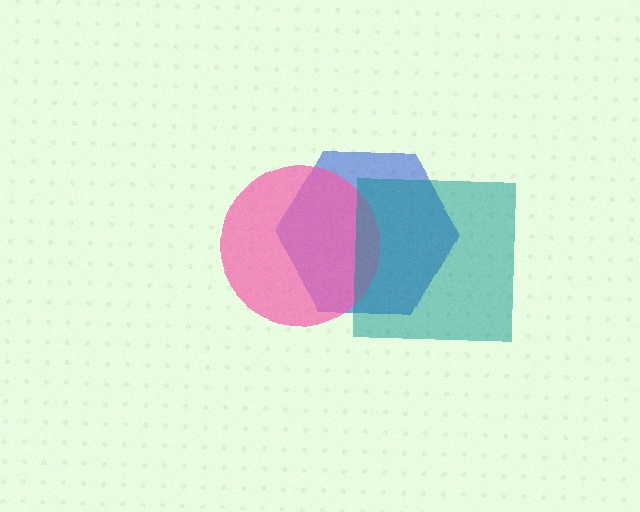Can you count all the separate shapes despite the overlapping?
Yes, there are 3 separate shapes.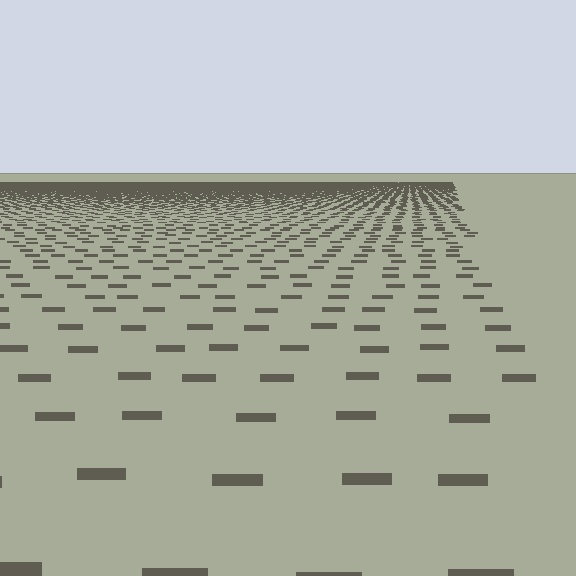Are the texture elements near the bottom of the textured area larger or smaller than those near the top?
Larger. Near the bottom, elements are closer to the viewer and appear at a bigger on-screen size.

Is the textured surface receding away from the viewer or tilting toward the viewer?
The surface is receding away from the viewer. Texture elements get smaller and denser toward the top.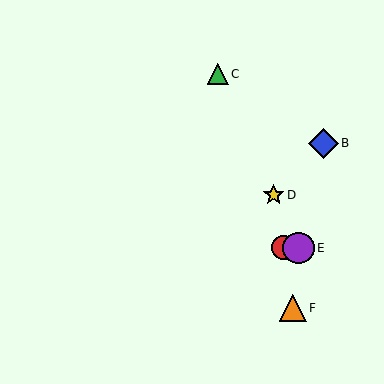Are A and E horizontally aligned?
Yes, both are at y≈248.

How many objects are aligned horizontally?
2 objects (A, E) are aligned horizontally.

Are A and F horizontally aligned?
No, A is at y≈248 and F is at y≈308.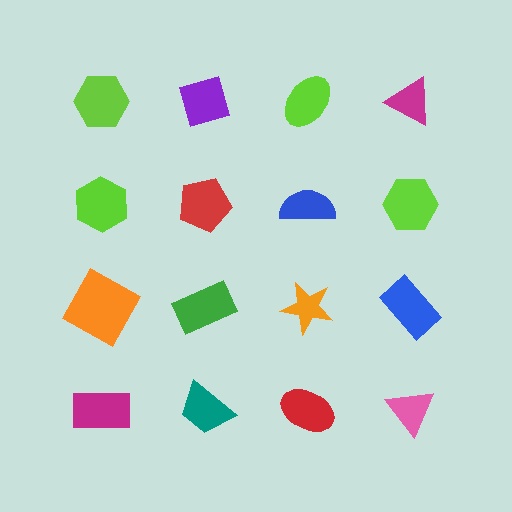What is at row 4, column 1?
A magenta rectangle.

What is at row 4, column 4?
A pink triangle.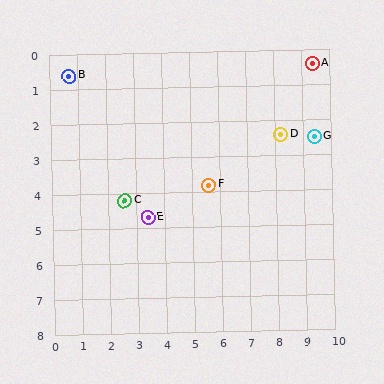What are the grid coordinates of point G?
Point G is at approximately (9.4, 2.5).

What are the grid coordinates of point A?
Point A is at approximately (9.4, 0.4).